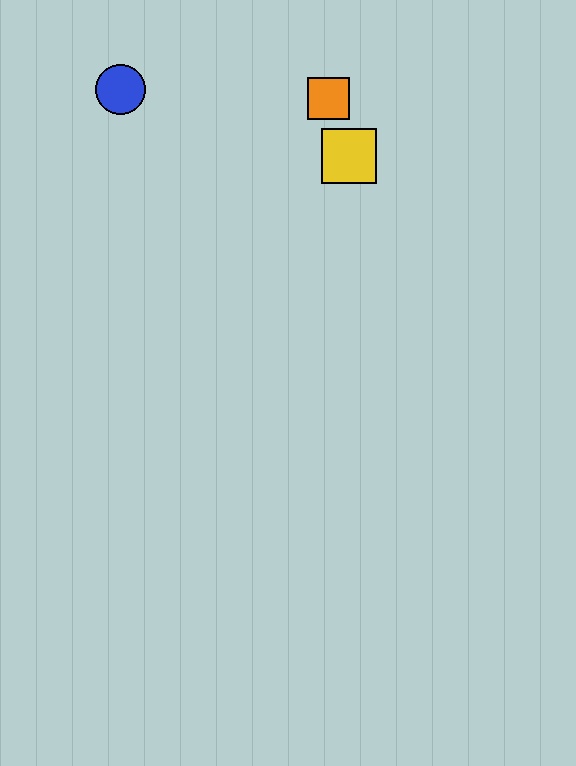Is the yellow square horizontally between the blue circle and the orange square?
No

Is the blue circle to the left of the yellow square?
Yes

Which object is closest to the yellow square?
The orange square is closest to the yellow square.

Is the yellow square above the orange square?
No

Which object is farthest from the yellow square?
The blue circle is farthest from the yellow square.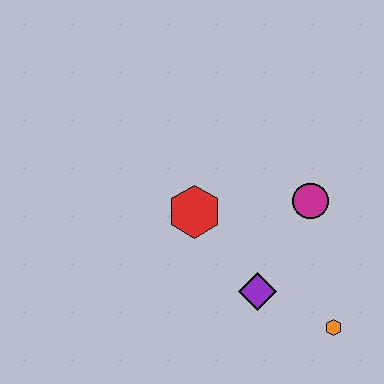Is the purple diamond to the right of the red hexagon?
Yes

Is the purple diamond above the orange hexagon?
Yes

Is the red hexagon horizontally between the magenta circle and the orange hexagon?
No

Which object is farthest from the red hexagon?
The orange hexagon is farthest from the red hexagon.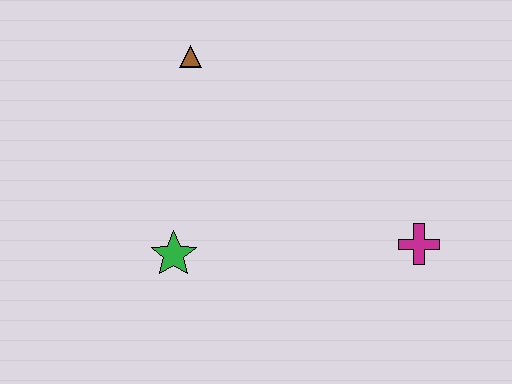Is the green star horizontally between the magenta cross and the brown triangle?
No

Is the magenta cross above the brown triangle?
No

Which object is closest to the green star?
The brown triangle is closest to the green star.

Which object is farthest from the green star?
The magenta cross is farthest from the green star.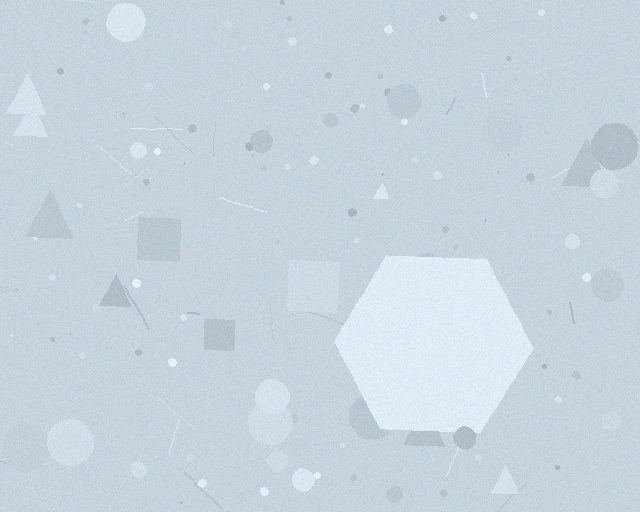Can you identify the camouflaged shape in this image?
The camouflaged shape is a hexagon.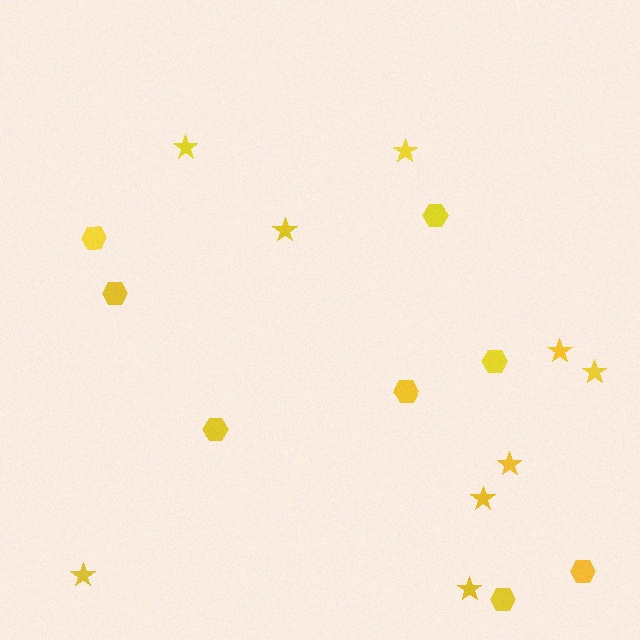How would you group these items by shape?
There are 2 groups: one group of stars (9) and one group of hexagons (8).